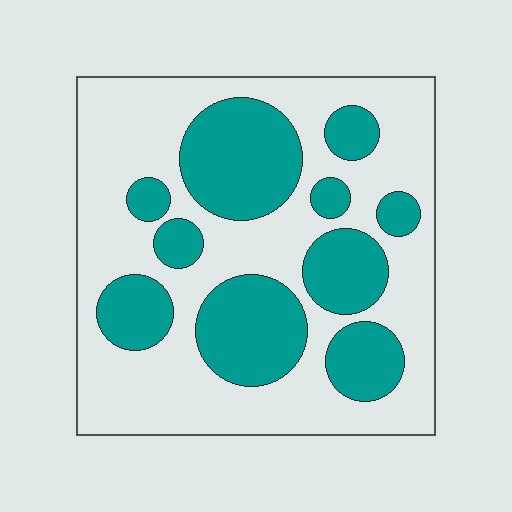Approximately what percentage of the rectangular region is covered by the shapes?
Approximately 35%.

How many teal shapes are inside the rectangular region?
10.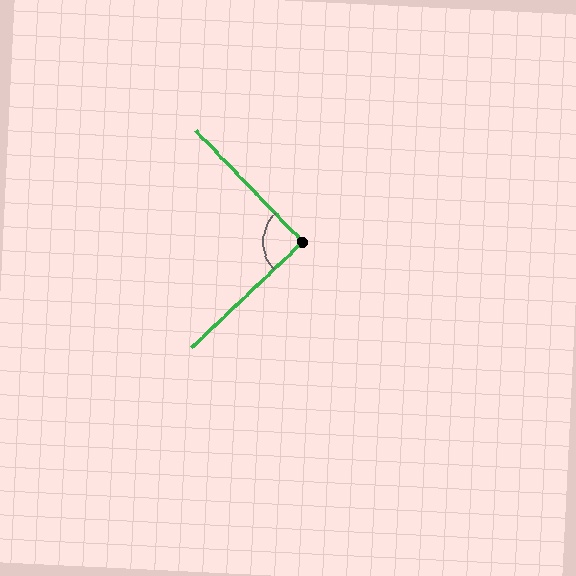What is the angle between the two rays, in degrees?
Approximately 90 degrees.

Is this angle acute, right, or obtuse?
It is approximately a right angle.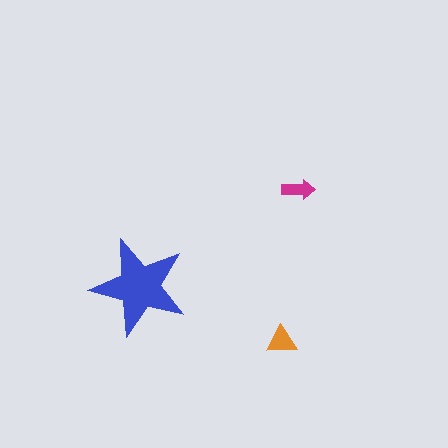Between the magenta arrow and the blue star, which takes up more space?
The blue star.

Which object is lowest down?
The orange triangle is bottommost.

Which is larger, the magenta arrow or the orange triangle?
The orange triangle.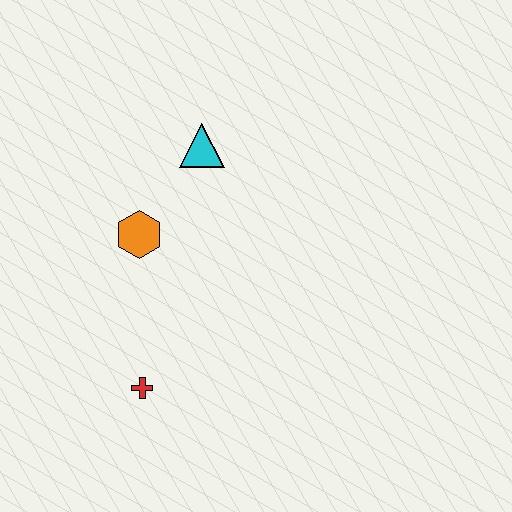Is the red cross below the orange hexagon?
Yes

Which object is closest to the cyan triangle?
The orange hexagon is closest to the cyan triangle.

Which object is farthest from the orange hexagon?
The red cross is farthest from the orange hexagon.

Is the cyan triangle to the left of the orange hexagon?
No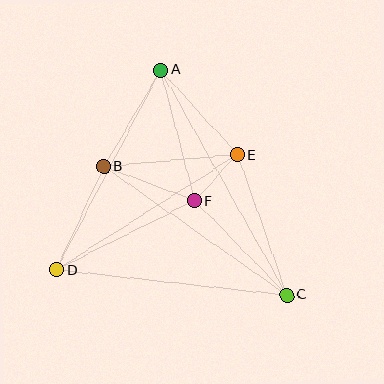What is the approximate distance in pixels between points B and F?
The distance between B and F is approximately 97 pixels.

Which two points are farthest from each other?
Points A and C are farthest from each other.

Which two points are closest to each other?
Points E and F are closest to each other.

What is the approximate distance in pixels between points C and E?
The distance between C and E is approximately 149 pixels.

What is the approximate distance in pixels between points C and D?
The distance between C and D is approximately 232 pixels.